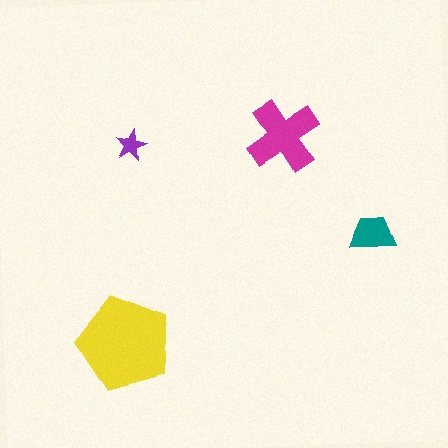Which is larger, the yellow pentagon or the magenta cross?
The yellow pentagon.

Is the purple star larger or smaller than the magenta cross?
Smaller.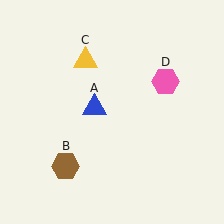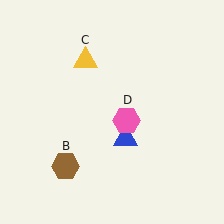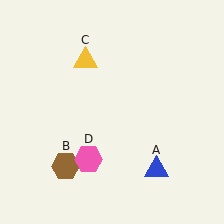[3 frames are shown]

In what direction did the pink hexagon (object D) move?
The pink hexagon (object D) moved down and to the left.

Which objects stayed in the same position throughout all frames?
Brown hexagon (object B) and yellow triangle (object C) remained stationary.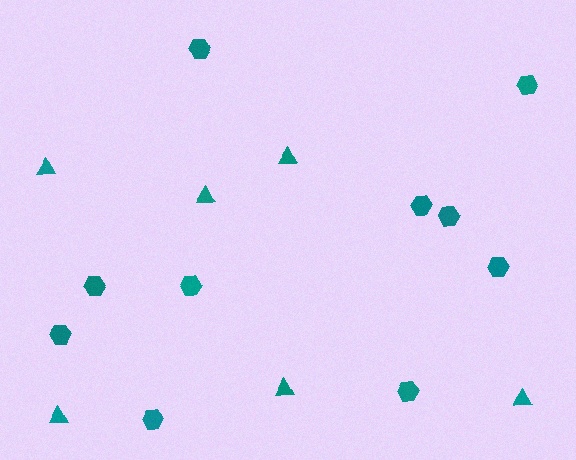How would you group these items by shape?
There are 2 groups: one group of hexagons (10) and one group of triangles (6).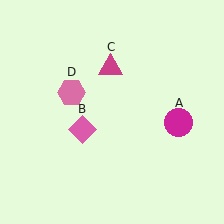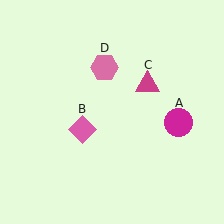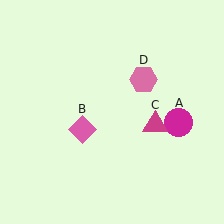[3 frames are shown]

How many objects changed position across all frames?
2 objects changed position: magenta triangle (object C), pink hexagon (object D).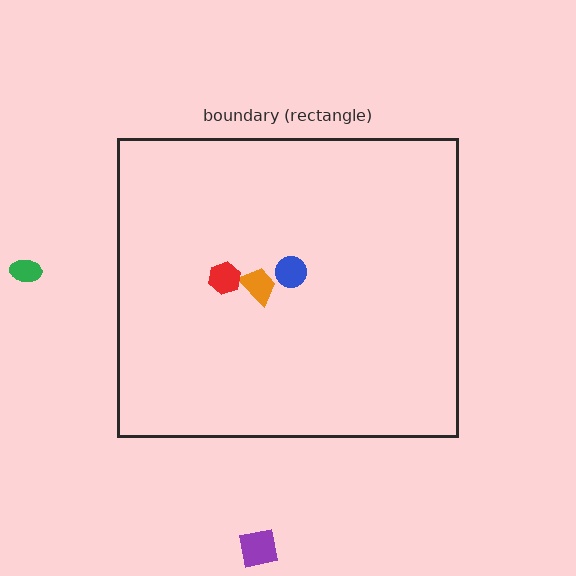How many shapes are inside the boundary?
3 inside, 2 outside.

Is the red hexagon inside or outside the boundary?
Inside.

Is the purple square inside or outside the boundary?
Outside.